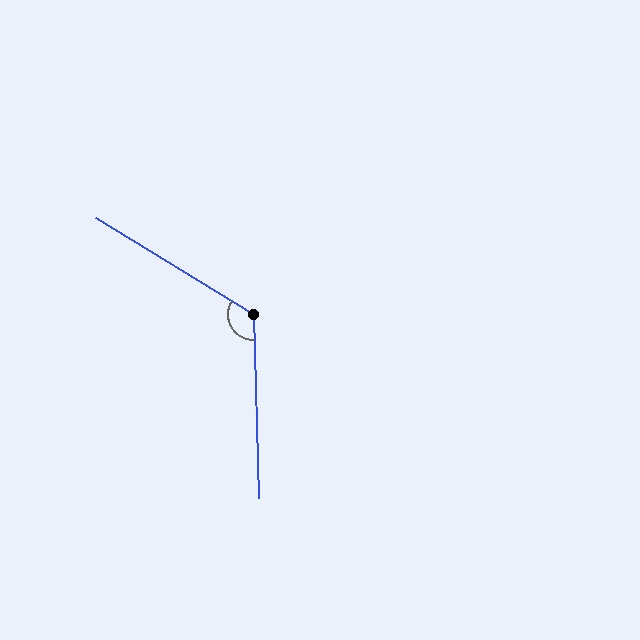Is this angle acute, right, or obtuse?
It is obtuse.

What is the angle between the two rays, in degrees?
Approximately 123 degrees.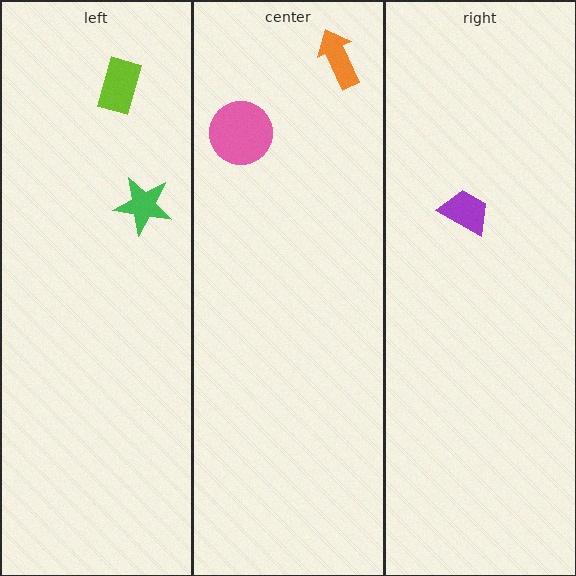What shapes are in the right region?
The purple trapezoid.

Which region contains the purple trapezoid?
The right region.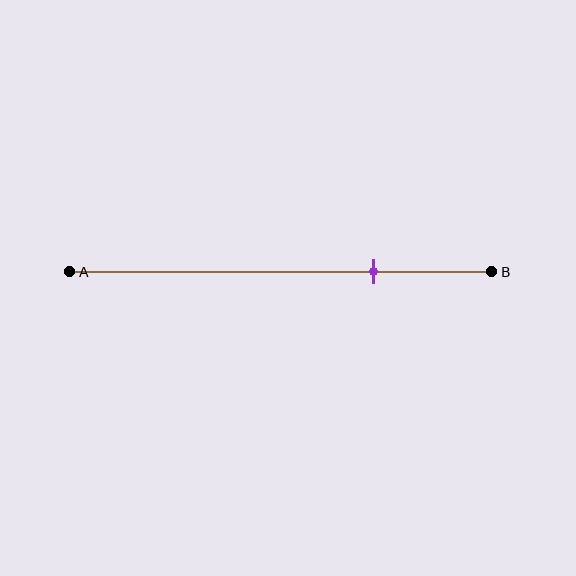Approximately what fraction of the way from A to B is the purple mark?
The purple mark is approximately 70% of the way from A to B.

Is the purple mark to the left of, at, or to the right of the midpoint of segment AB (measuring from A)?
The purple mark is to the right of the midpoint of segment AB.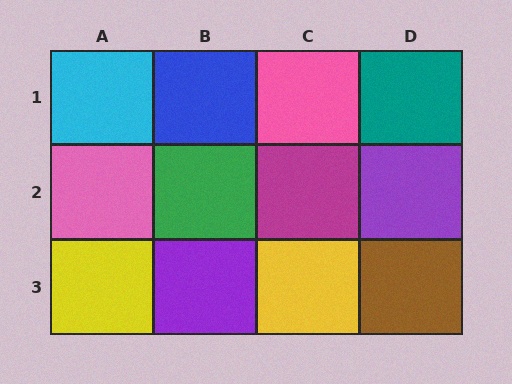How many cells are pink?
2 cells are pink.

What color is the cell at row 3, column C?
Yellow.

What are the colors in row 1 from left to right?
Cyan, blue, pink, teal.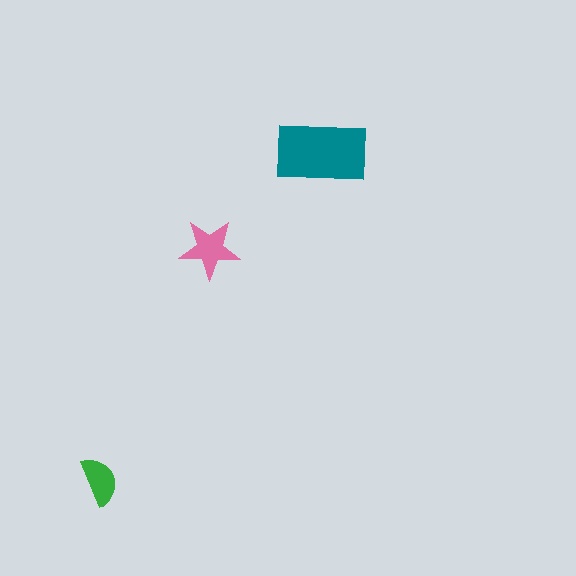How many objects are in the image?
There are 3 objects in the image.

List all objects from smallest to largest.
The green semicircle, the pink star, the teal rectangle.